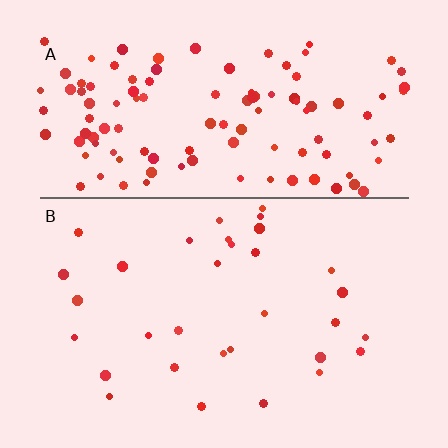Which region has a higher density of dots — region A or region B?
A (the top).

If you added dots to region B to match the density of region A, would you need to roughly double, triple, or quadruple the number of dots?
Approximately quadruple.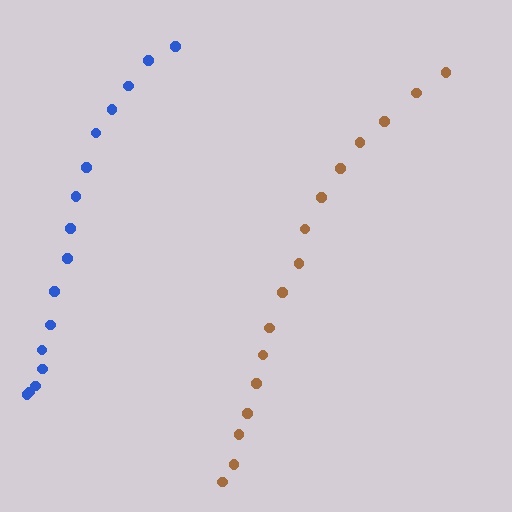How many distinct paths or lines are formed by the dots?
There are 2 distinct paths.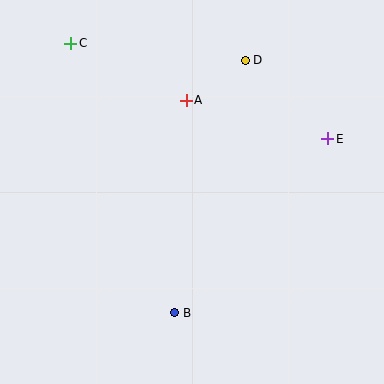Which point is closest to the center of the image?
Point A at (186, 100) is closest to the center.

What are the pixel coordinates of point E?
Point E is at (328, 139).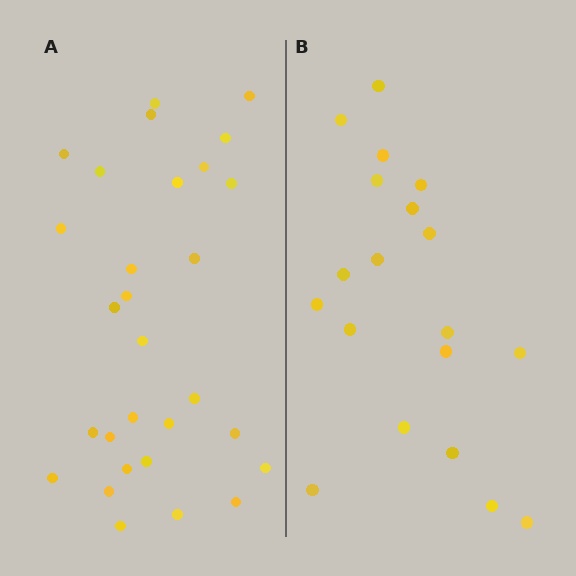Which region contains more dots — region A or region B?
Region A (the left region) has more dots.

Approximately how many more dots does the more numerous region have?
Region A has roughly 10 or so more dots than region B.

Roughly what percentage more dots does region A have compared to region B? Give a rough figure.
About 55% more.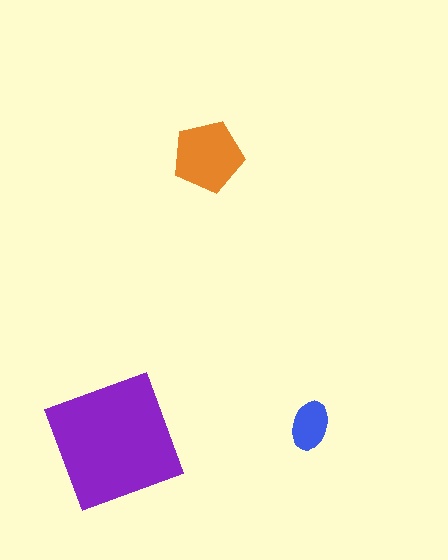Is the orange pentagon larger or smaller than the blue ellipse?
Larger.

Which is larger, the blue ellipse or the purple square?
The purple square.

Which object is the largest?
The purple square.